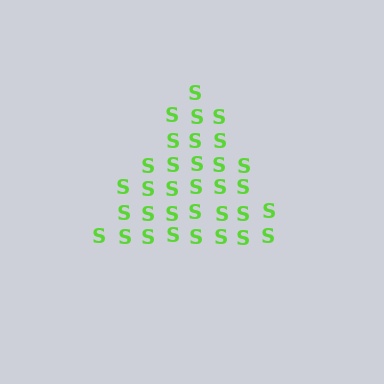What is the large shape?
The large shape is a triangle.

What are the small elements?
The small elements are letter S's.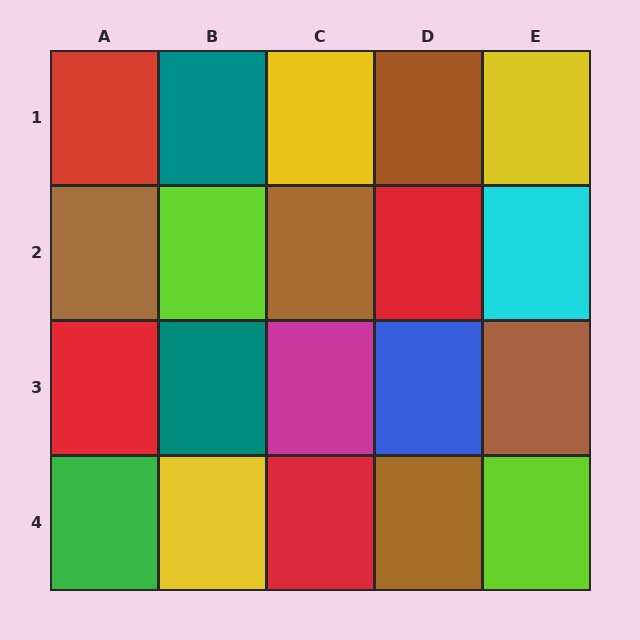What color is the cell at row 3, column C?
Magenta.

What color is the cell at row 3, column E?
Brown.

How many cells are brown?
5 cells are brown.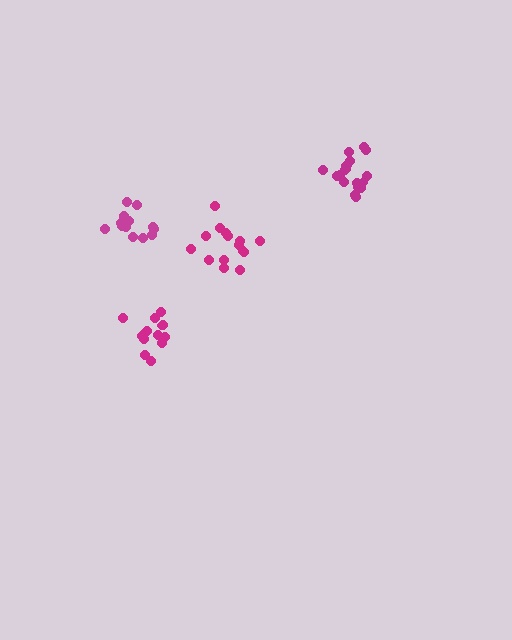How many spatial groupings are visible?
There are 4 spatial groupings.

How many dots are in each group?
Group 1: 15 dots, Group 2: 19 dots, Group 3: 14 dots, Group 4: 14 dots (62 total).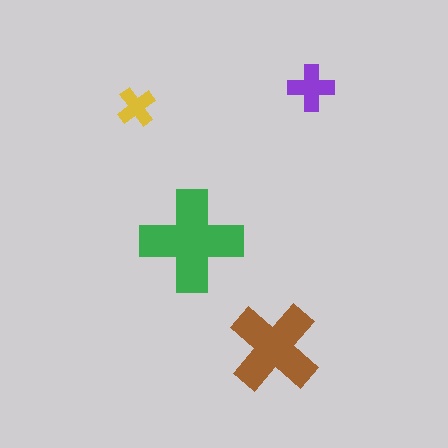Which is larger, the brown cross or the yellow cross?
The brown one.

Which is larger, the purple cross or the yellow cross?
The purple one.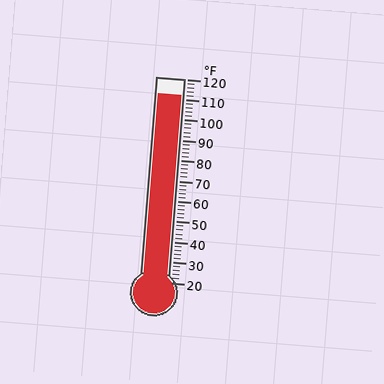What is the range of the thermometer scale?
The thermometer scale ranges from 20°F to 120°F.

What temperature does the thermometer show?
The thermometer shows approximately 112°F.